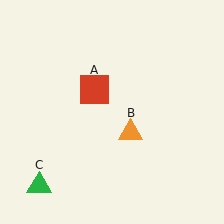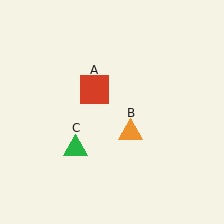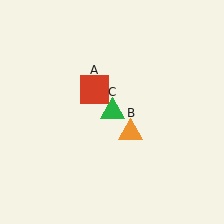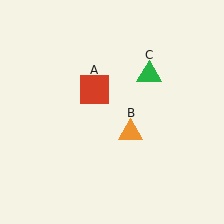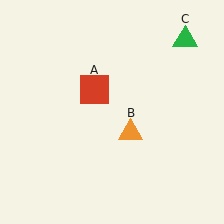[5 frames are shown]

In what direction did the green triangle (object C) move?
The green triangle (object C) moved up and to the right.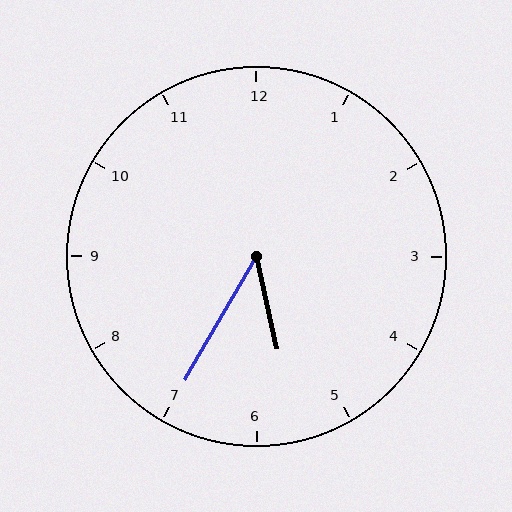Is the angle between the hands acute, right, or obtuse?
It is acute.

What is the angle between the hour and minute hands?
Approximately 42 degrees.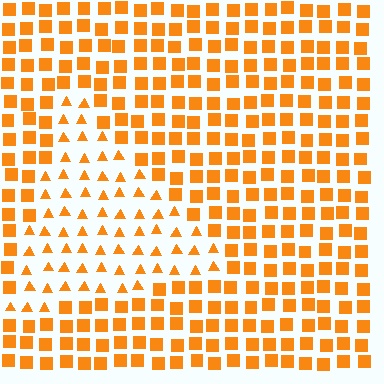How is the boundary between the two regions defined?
The boundary is defined by a change in element shape: triangles inside vs. squares outside. All elements share the same color and spacing.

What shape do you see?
I see a triangle.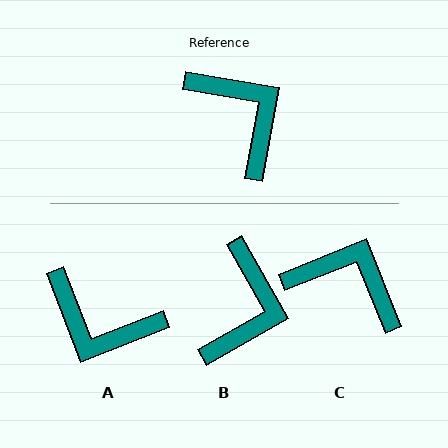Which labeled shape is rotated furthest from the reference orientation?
A, about 149 degrees away.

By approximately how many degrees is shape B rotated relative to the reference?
Approximately 51 degrees clockwise.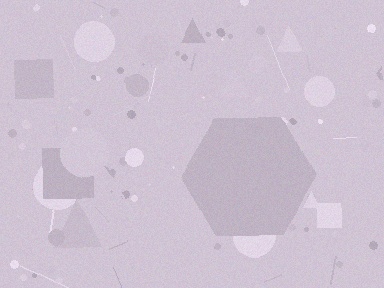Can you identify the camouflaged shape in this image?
The camouflaged shape is a hexagon.